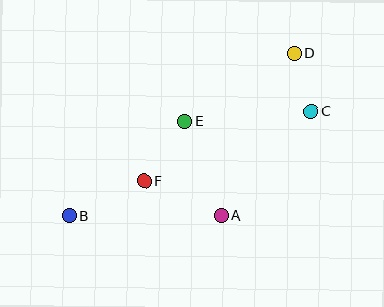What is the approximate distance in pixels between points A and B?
The distance between A and B is approximately 152 pixels.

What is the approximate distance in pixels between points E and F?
The distance between E and F is approximately 72 pixels.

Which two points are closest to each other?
Points C and D are closest to each other.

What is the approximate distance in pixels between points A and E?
The distance between A and E is approximately 101 pixels.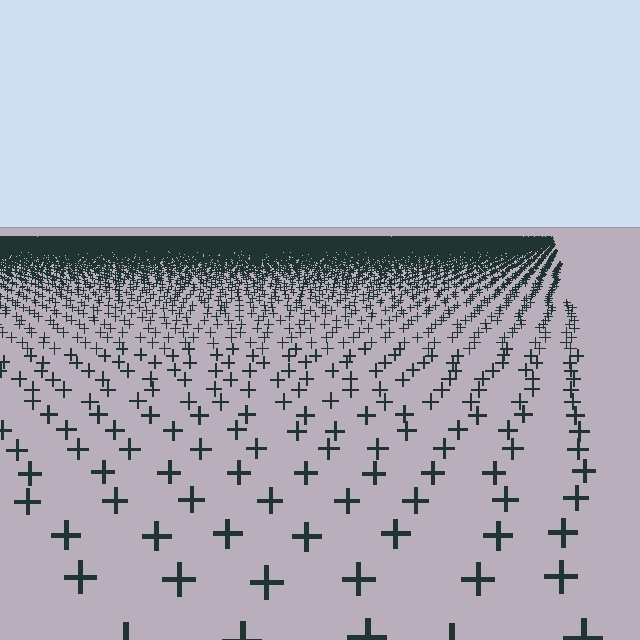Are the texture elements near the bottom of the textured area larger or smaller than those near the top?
Larger. Near the bottom, elements are closer to the viewer and appear at a bigger on-screen size.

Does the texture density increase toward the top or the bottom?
Density increases toward the top.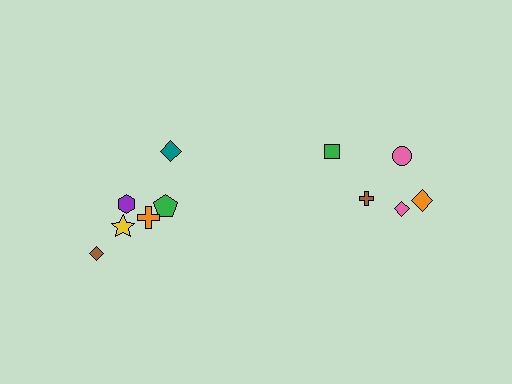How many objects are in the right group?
There are 5 objects.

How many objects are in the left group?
There are 7 objects.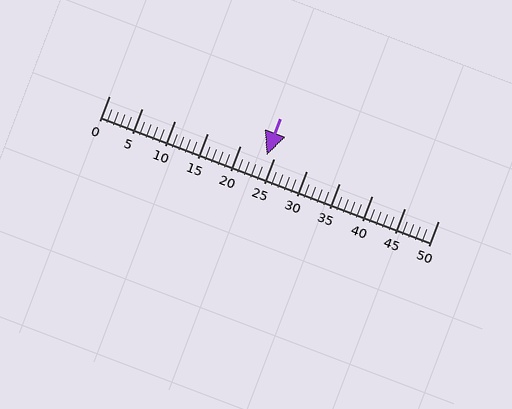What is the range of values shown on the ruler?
The ruler shows values from 0 to 50.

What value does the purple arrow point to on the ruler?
The purple arrow points to approximately 24.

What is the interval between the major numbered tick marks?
The major tick marks are spaced 5 units apart.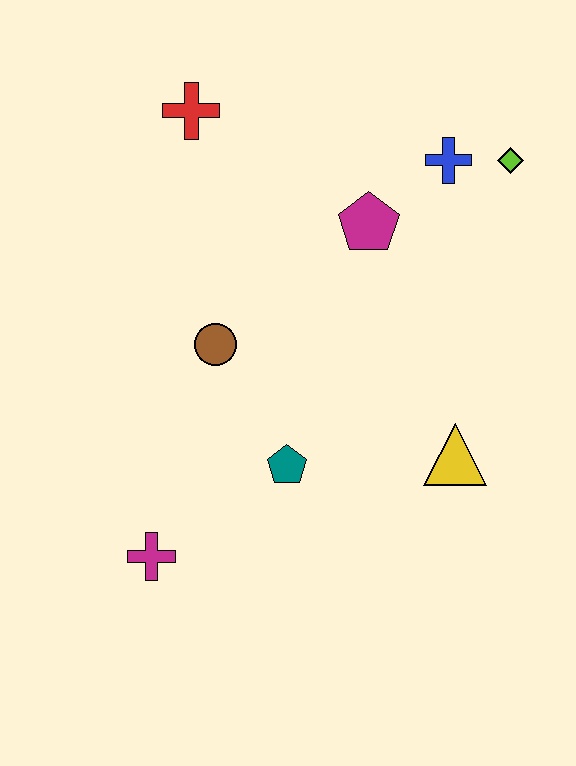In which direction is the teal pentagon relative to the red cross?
The teal pentagon is below the red cross.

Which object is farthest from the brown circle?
The lime diamond is farthest from the brown circle.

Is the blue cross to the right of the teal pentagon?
Yes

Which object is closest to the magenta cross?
The teal pentagon is closest to the magenta cross.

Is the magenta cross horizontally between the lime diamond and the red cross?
No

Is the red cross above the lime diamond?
Yes